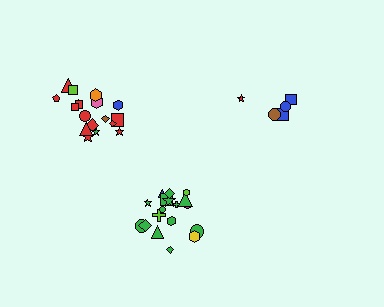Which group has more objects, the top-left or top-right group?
The top-left group.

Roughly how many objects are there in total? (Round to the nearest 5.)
Roughly 40 objects in total.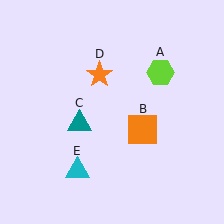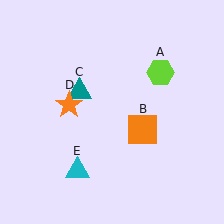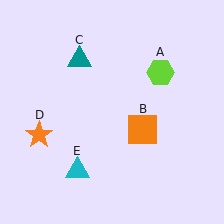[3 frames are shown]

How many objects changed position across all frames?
2 objects changed position: teal triangle (object C), orange star (object D).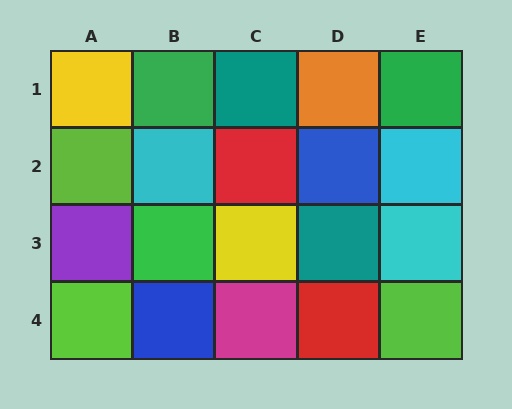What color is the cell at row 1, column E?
Green.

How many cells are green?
3 cells are green.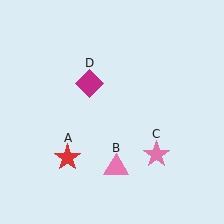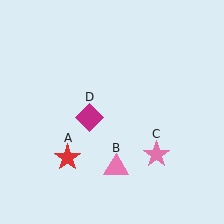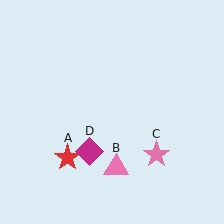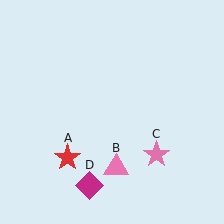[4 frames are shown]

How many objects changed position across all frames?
1 object changed position: magenta diamond (object D).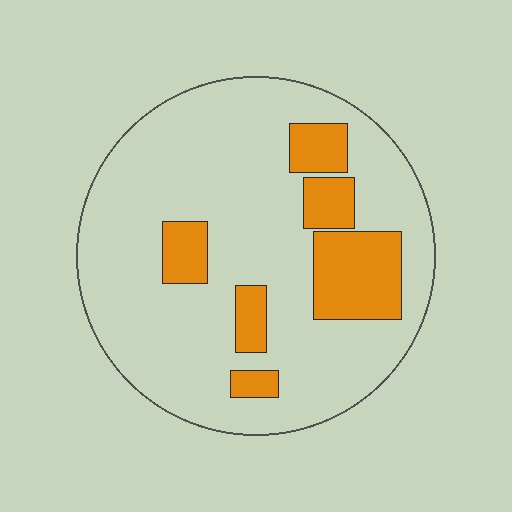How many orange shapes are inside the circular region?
6.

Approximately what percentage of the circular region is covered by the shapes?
Approximately 20%.